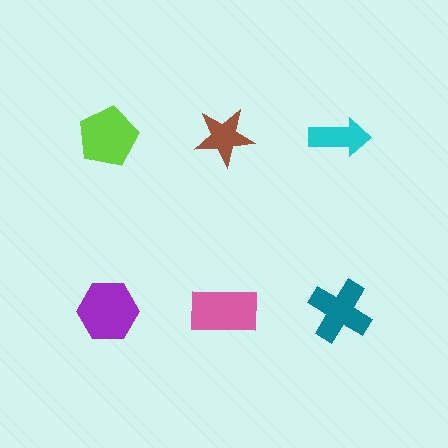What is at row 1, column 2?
A brown star.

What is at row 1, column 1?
A lime pentagon.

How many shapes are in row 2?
3 shapes.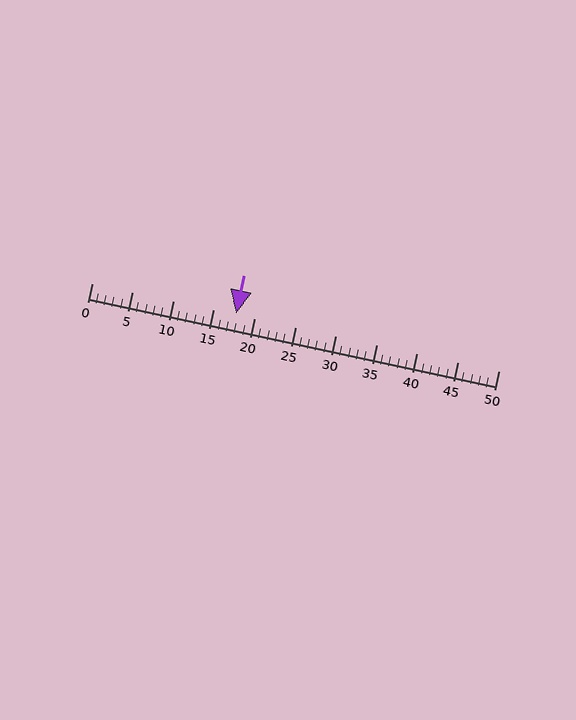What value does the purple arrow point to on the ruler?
The purple arrow points to approximately 18.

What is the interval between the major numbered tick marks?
The major tick marks are spaced 5 units apart.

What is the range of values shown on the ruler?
The ruler shows values from 0 to 50.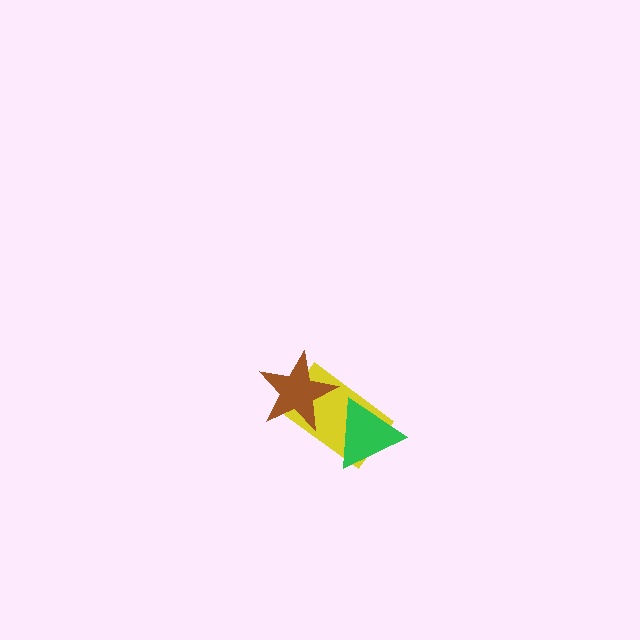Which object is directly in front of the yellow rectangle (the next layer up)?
The brown star is directly in front of the yellow rectangle.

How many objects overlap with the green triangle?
1 object overlaps with the green triangle.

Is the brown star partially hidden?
No, no other shape covers it.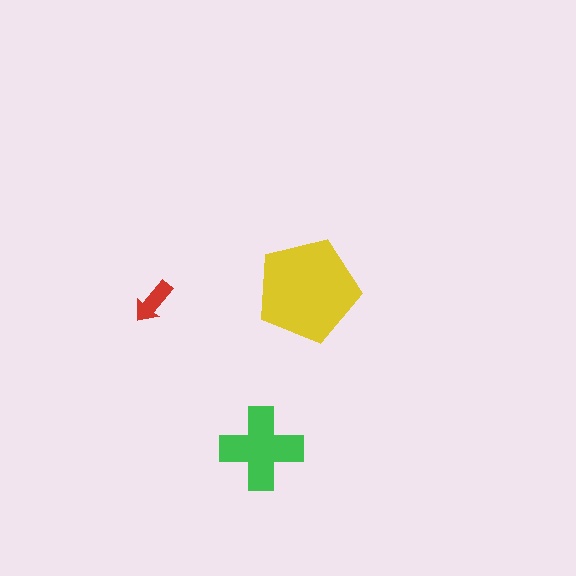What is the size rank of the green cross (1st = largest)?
2nd.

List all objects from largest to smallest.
The yellow pentagon, the green cross, the red arrow.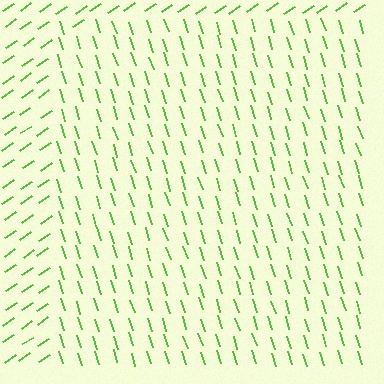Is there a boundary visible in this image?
Yes, there is a texture boundary formed by a change in line orientation.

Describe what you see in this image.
The image is filled with small lime line segments. A rectangle region in the image has lines oriented differently from the surrounding lines, creating a visible texture boundary.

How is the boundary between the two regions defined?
The boundary is defined purely by a change in line orientation (approximately 73 degrees difference). All lines are the same color and thickness.